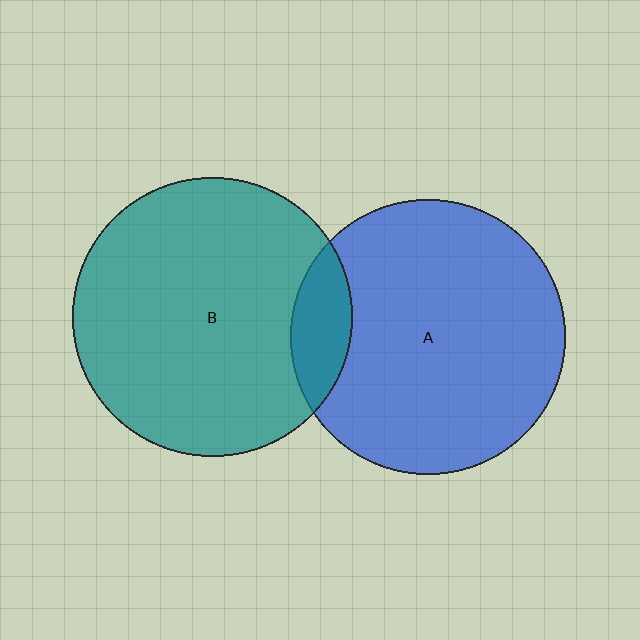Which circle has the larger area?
Circle B (teal).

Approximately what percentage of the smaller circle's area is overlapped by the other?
Approximately 10%.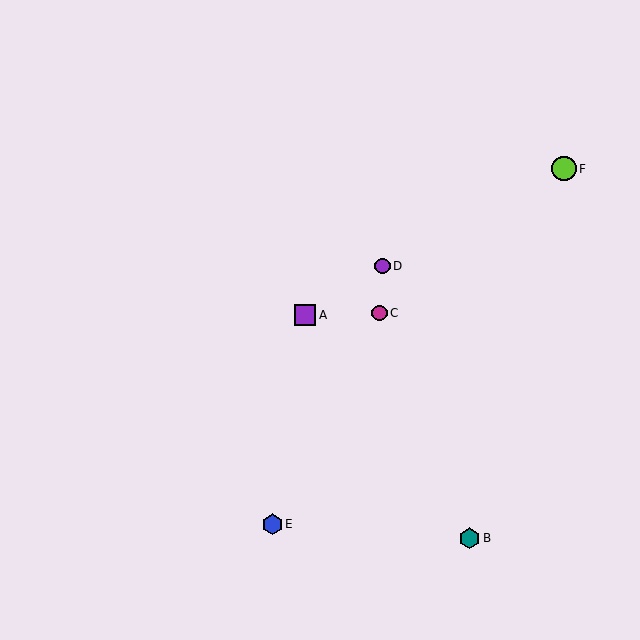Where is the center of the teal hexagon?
The center of the teal hexagon is at (470, 538).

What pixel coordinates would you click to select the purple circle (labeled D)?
Click at (382, 266) to select the purple circle D.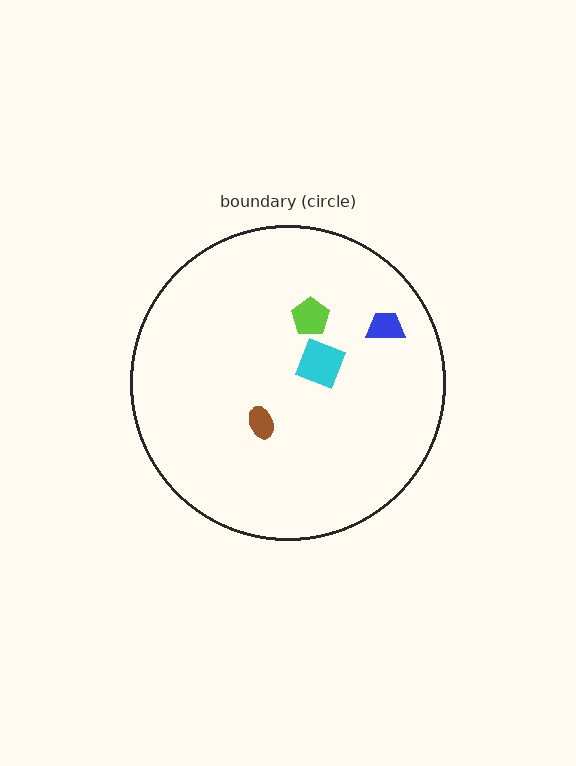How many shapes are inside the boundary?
4 inside, 0 outside.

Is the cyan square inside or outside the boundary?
Inside.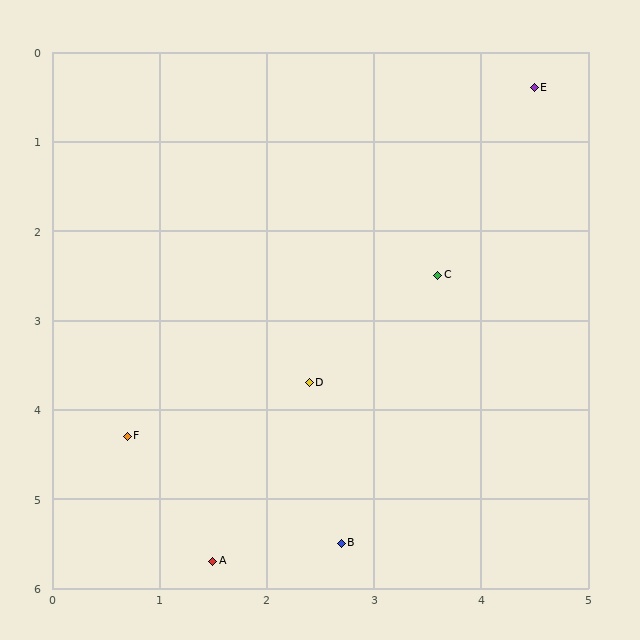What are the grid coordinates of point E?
Point E is at approximately (4.5, 0.4).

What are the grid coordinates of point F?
Point F is at approximately (0.7, 4.3).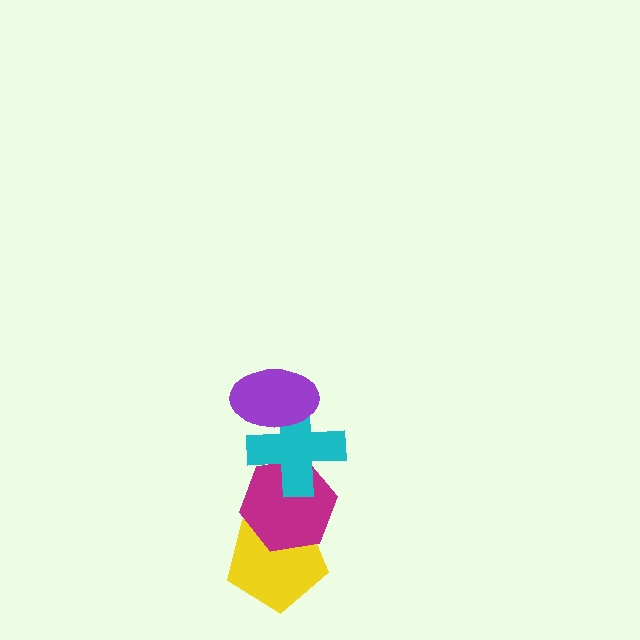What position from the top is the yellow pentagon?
The yellow pentagon is 4th from the top.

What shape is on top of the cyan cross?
The purple ellipse is on top of the cyan cross.